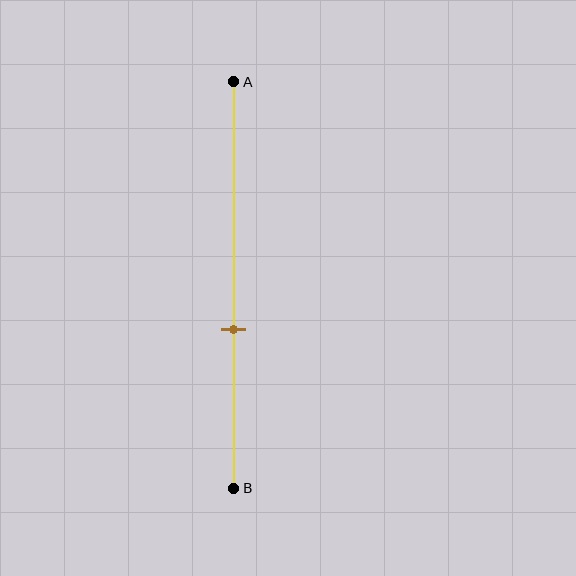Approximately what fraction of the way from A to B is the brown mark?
The brown mark is approximately 60% of the way from A to B.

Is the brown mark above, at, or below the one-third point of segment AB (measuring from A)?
The brown mark is below the one-third point of segment AB.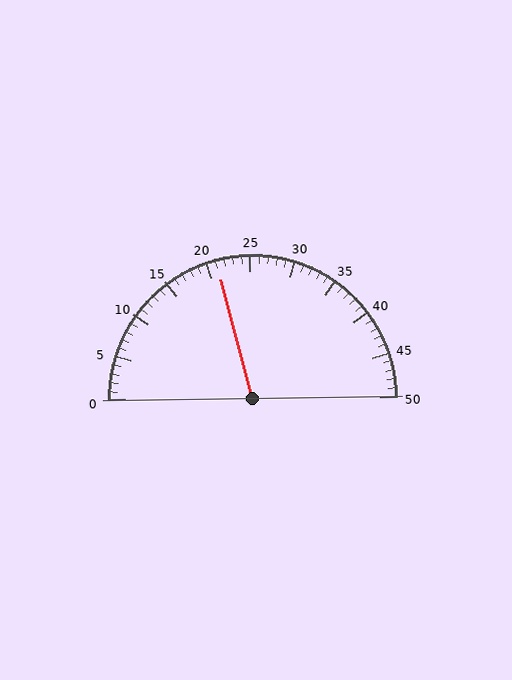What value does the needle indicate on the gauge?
The needle indicates approximately 21.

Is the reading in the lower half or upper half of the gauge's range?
The reading is in the lower half of the range (0 to 50).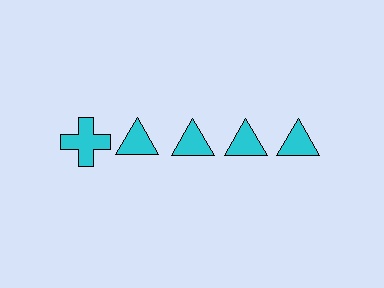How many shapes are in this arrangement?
There are 5 shapes arranged in a grid pattern.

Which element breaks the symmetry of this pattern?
The cyan cross in the top row, leftmost column breaks the symmetry. All other shapes are cyan triangles.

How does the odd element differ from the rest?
It has a different shape: cross instead of triangle.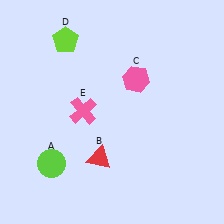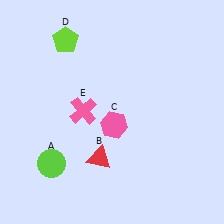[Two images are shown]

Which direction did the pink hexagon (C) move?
The pink hexagon (C) moved down.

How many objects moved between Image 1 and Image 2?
1 object moved between the two images.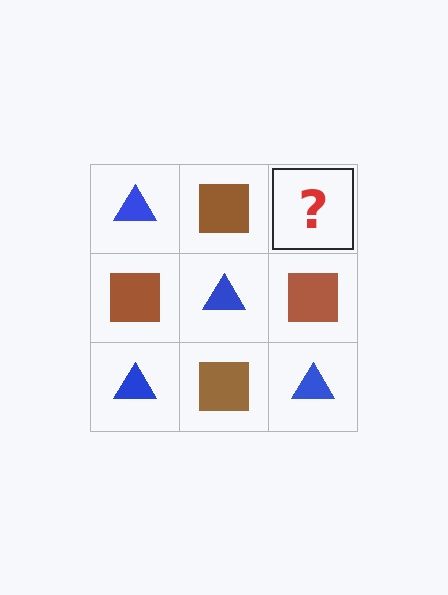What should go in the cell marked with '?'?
The missing cell should contain a blue triangle.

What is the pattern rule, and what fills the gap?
The rule is that it alternates blue triangle and brown square in a checkerboard pattern. The gap should be filled with a blue triangle.